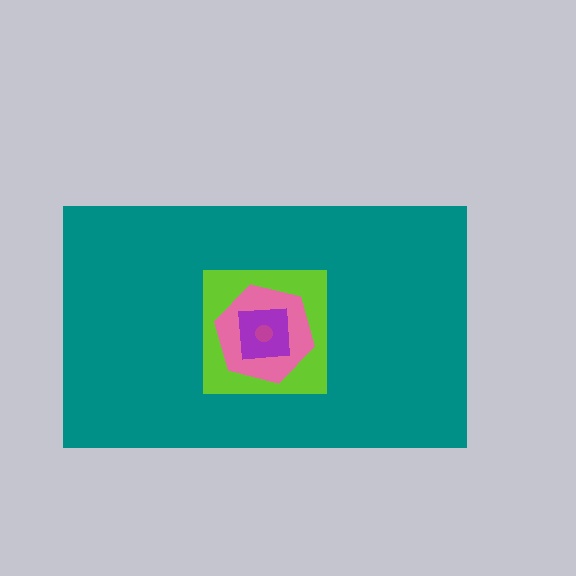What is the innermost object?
The magenta circle.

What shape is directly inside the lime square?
The pink hexagon.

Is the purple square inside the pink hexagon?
Yes.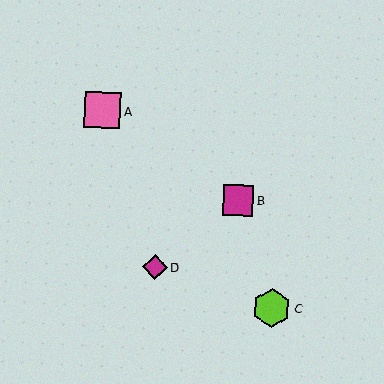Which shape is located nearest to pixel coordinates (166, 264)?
The magenta diamond (labeled D) at (155, 267) is nearest to that location.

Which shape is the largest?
The lime hexagon (labeled C) is the largest.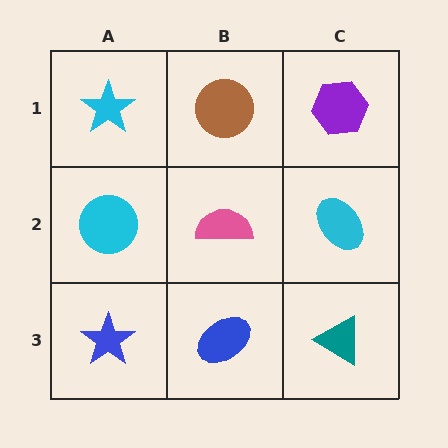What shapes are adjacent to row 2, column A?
A cyan star (row 1, column A), a blue star (row 3, column A), a pink semicircle (row 2, column B).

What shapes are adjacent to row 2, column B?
A brown circle (row 1, column B), a blue ellipse (row 3, column B), a cyan circle (row 2, column A), a cyan ellipse (row 2, column C).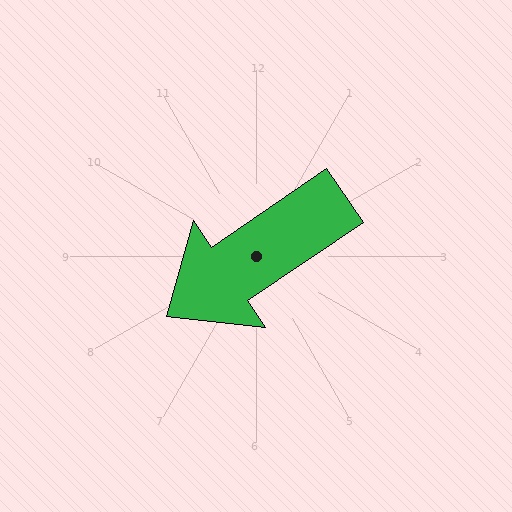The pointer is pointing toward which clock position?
Roughly 8 o'clock.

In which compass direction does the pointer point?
Southwest.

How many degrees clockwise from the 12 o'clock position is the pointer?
Approximately 236 degrees.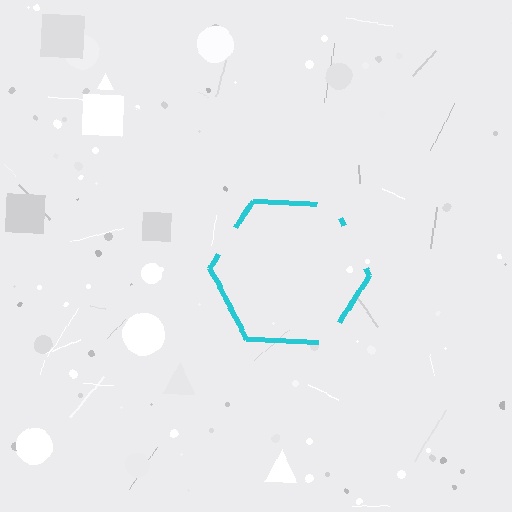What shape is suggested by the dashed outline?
The dashed outline suggests a hexagon.